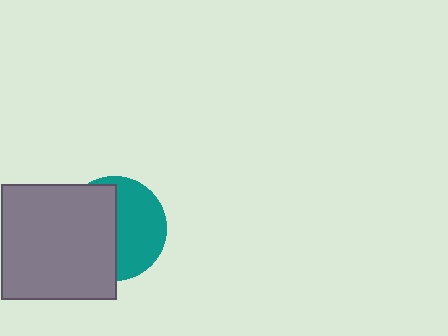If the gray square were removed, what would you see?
You would see the complete teal circle.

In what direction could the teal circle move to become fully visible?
The teal circle could move right. That would shift it out from behind the gray square entirely.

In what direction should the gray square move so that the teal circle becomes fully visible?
The gray square should move left. That is the shortest direction to clear the overlap and leave the teal circle fully visible.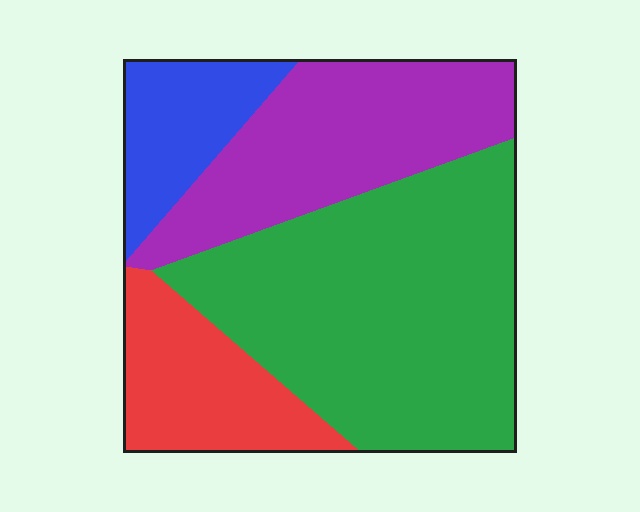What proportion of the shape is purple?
Purple covers about 25% of the shape.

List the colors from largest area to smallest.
From largest to smallest: green, purple, red, blue.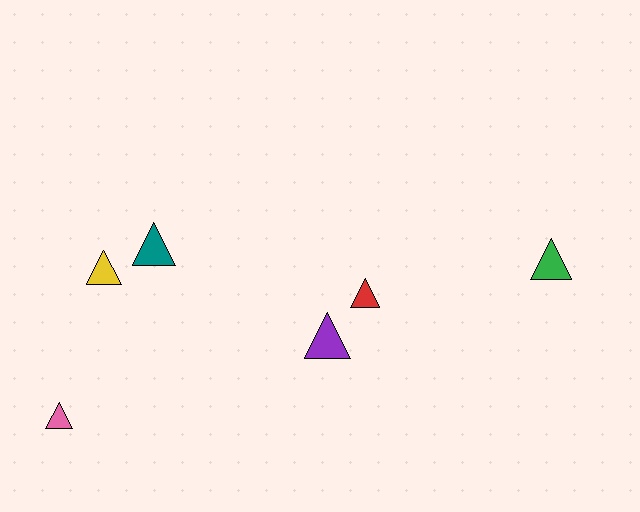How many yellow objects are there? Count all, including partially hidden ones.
There is 1 yellow object.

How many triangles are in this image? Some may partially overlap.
There are 6 triangles.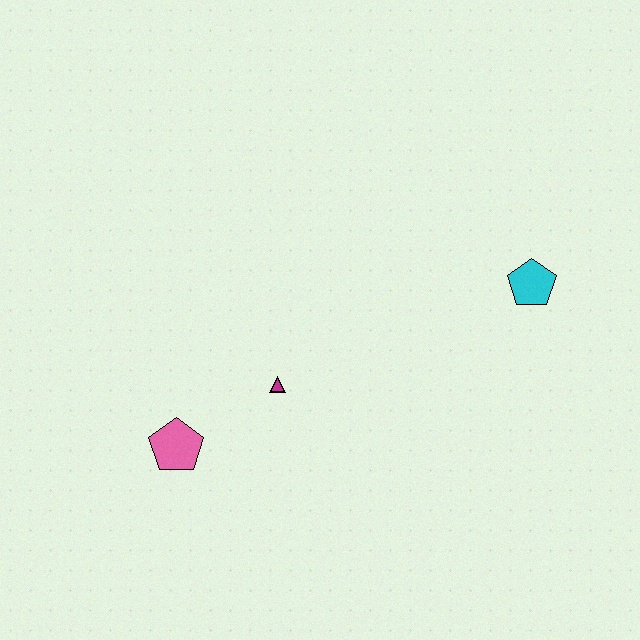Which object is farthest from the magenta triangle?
The cyan pentagon is farthest from the magenta triangle.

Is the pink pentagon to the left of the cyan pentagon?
Yes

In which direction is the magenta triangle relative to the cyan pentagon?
The magenta triangle is to the left of the cyan pentagon.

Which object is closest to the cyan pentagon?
The magenta triangle is closest to the cyan pentagon.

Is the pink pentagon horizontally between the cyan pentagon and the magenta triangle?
No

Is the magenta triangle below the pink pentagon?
No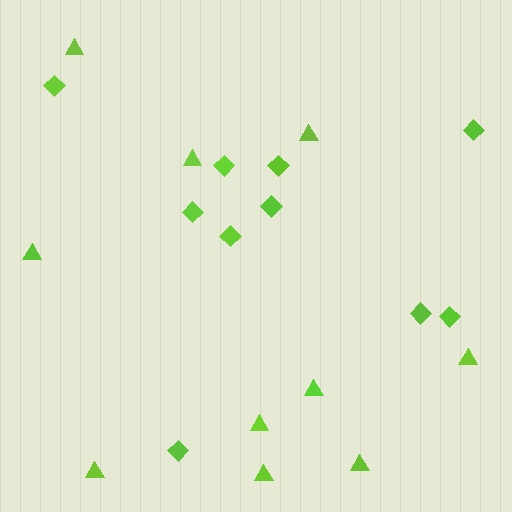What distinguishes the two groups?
There are 2 groups: one group of diamonds (10) and one group of triangles (10).